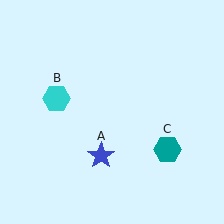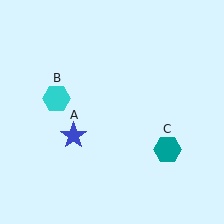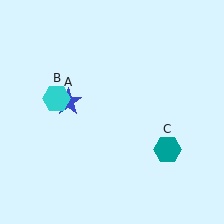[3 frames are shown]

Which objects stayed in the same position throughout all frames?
Cyan hexagon (object B) and teal hexagon (object C) remained stationary.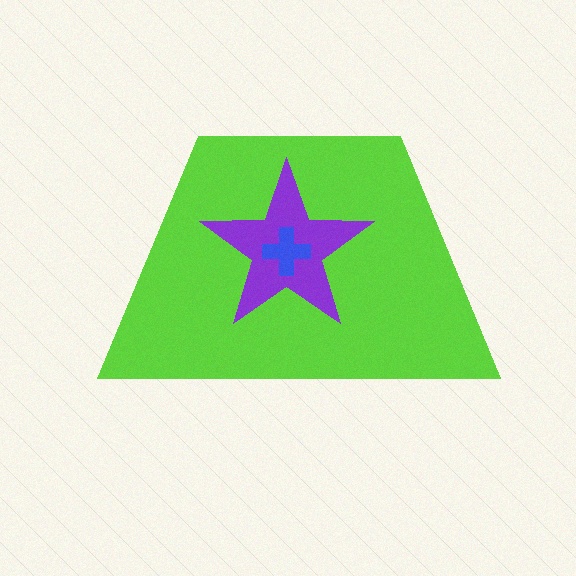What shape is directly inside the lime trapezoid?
The purple star.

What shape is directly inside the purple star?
The blue cross.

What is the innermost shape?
The blue cross.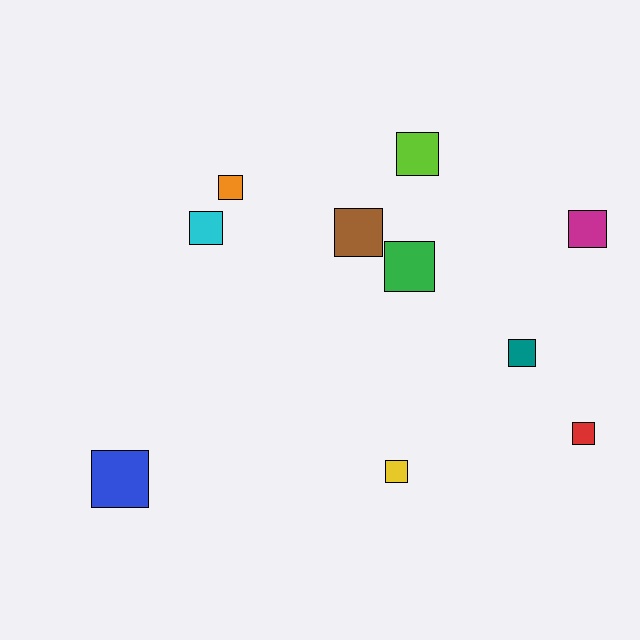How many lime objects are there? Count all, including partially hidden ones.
There is 1 lime object.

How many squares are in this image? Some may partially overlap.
There are 10 squares.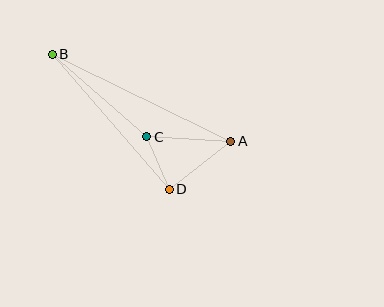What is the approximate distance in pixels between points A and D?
The distance between A and D is approximately 78 pixels.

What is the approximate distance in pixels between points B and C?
The distance between B and C is approximately 125 pixels.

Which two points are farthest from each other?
Points A and B are farthest from each other.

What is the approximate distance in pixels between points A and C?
The distance between A and C is approximately 84 pixels.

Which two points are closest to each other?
Points C and D are closest to each other.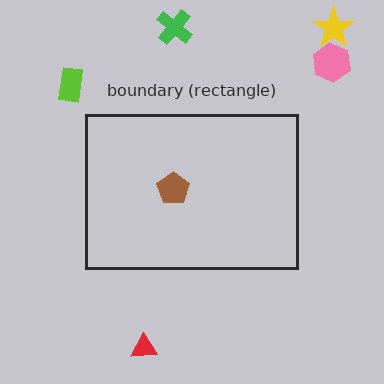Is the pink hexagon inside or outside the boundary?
Outside.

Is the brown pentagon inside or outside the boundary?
Inside.